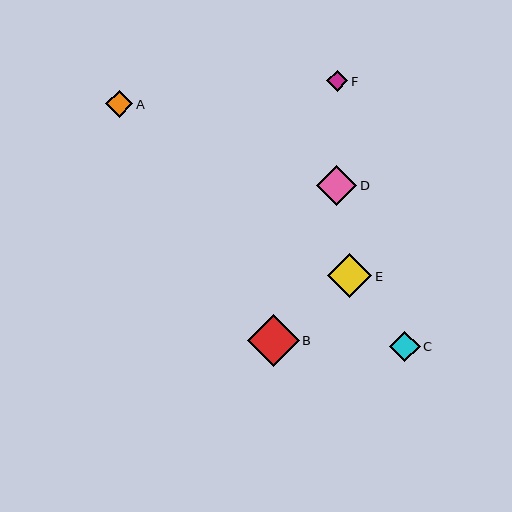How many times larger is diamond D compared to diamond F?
Diamond D is approximately 1.9 times the size of diamond F.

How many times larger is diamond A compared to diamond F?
Diamond A is approximately 1.3 times the size of diamond F.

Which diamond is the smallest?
Diamond F is the smallest with a size of approximately 21 pixels.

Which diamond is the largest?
Diamond B is the largest with a size of approximately 52 pixels.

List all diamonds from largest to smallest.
From largest to smallest: B, E, D, C, A, F.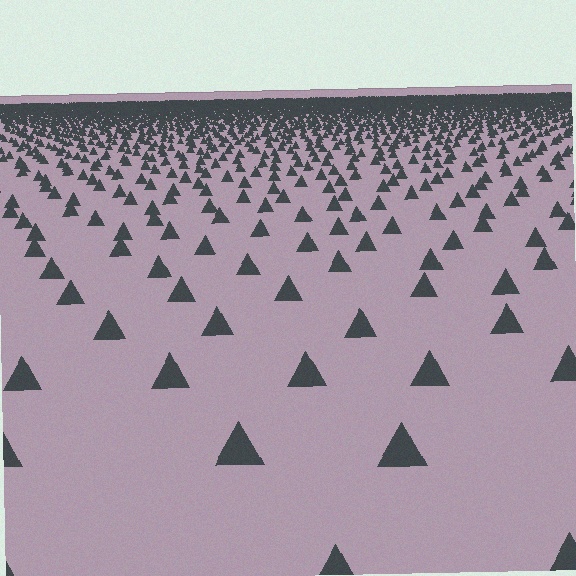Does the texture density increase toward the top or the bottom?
Density increases toward the top.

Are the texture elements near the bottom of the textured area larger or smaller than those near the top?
Larger. Near the bottom, elements are closer to the viewer and appear at a bigger on-screen size.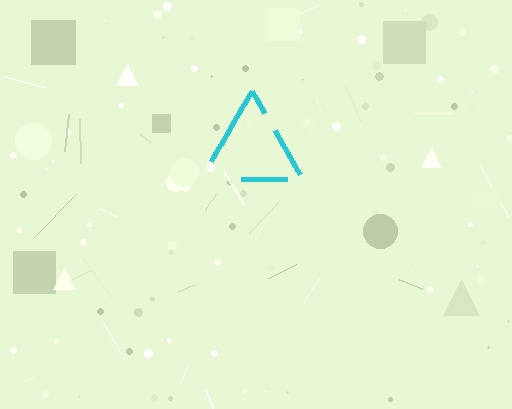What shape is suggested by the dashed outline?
The dashed outline suggests a triangle.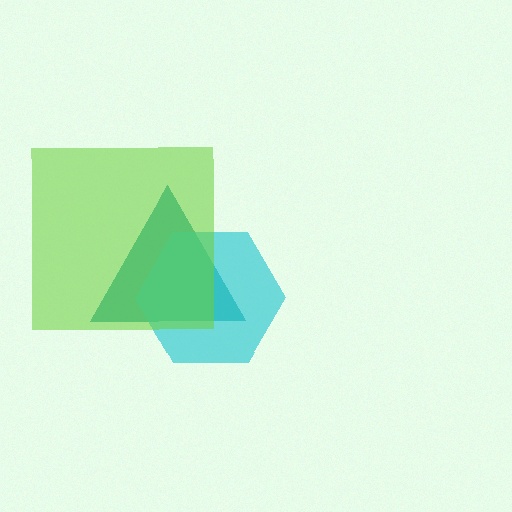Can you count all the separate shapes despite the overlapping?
Yes, there are 3 separate shapes.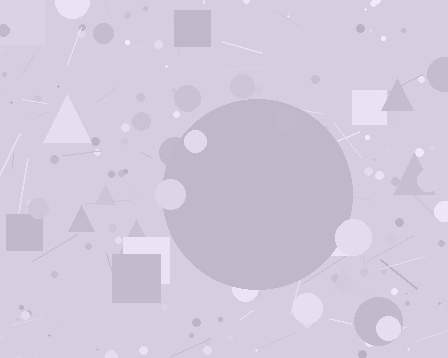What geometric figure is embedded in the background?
A circle is embedded in the background.